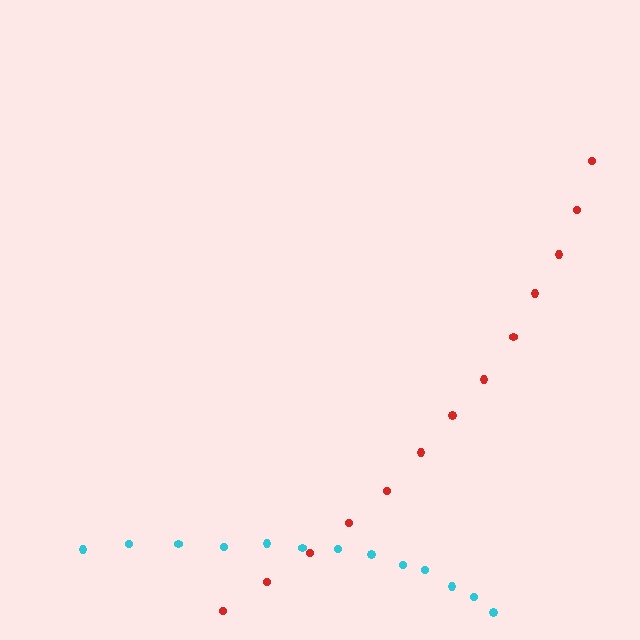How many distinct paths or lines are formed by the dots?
There are 2 distinct paths.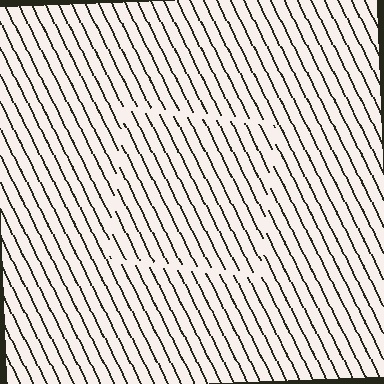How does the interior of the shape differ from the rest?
The interior of the shape contains the same grating, shifted by half a period — the contour is defined by the phase discontinuity where line-ends from the inner and outer gratings abut.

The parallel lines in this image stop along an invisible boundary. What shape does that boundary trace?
An illusory square. The interior of the shape contains the same grating, shifted by half a period — the contour is defined by the phase discontinuity where line-ends from the inner and outer gratings abut.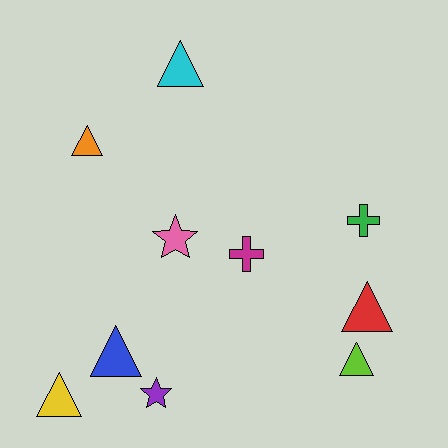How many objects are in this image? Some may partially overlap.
There are 10 objects.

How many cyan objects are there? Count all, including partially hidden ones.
There is 1 cyan object.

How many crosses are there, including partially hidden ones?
There are 2 crosses.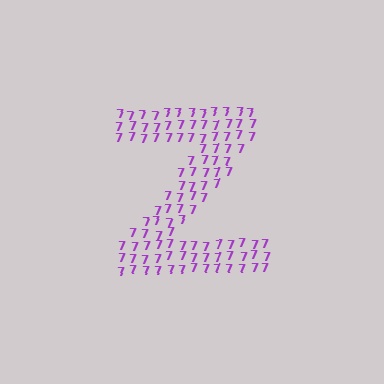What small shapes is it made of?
It is made of small digit 7's.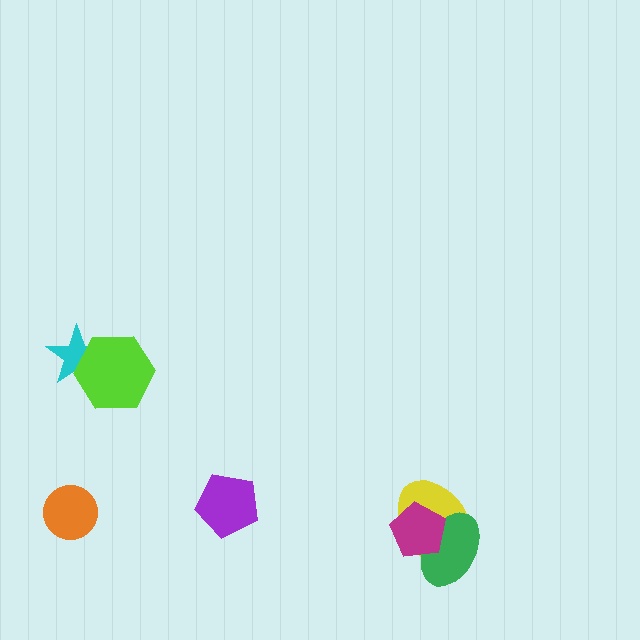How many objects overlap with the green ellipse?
2 objects overlap with the green ellipse.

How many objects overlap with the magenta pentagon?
2 objects overlap with the magenta pentagon.